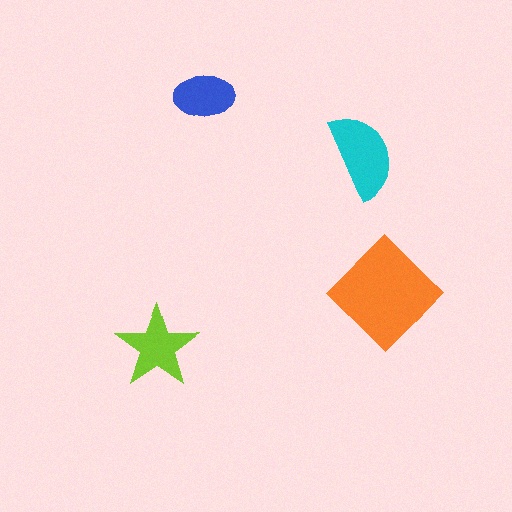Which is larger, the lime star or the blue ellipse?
The lime star.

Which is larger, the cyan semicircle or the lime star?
The cyan semicircle.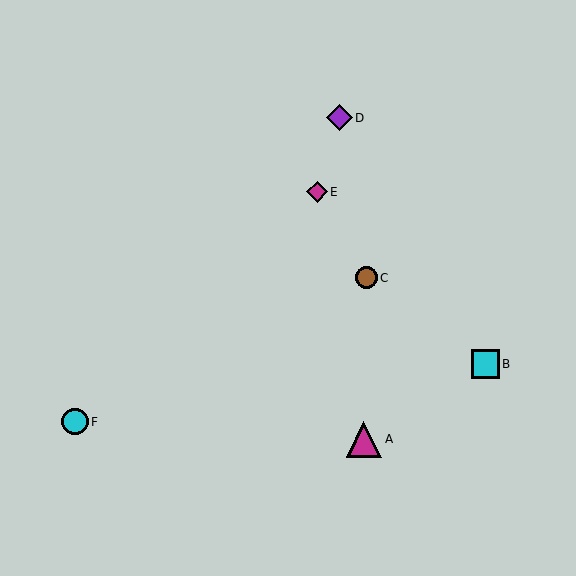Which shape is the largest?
The magenta triangle (labeled A) is the largest.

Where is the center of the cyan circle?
The center of the cyan circle is at (75, 422).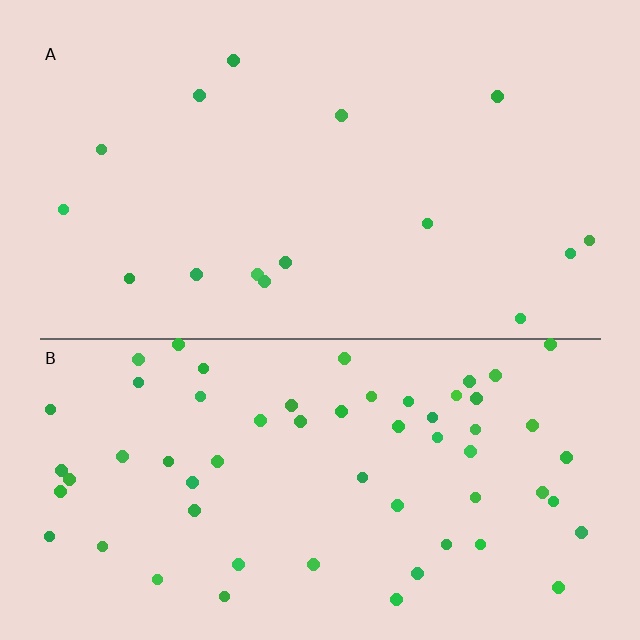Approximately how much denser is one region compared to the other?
Approximately 3.8× — region B over region A.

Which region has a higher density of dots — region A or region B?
B (the bottom).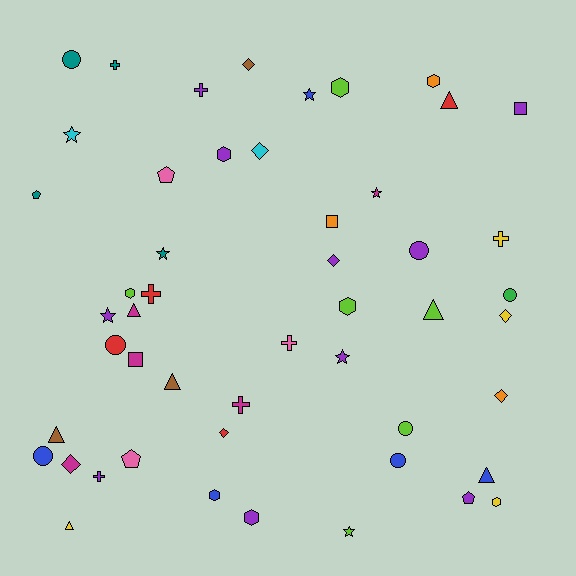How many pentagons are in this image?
There are 4 pentagons.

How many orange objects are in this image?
There are 3 orange objects.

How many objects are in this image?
There are 50 objects.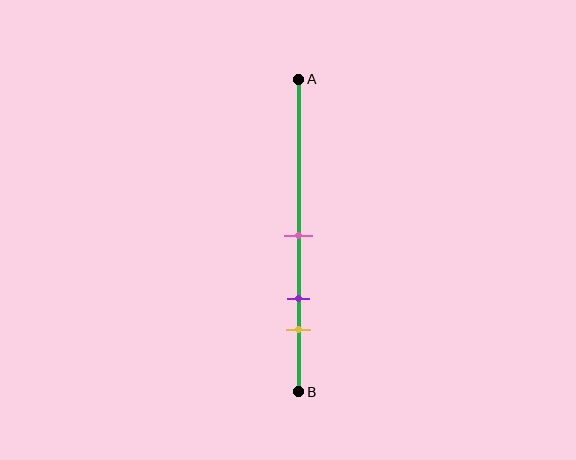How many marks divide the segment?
There are 3 marks dividing the segment.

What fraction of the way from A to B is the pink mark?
The pink mark is approximately 50% (0.5) of the way from A to B.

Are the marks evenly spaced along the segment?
Yes, the marks are approximately evenly spaced.